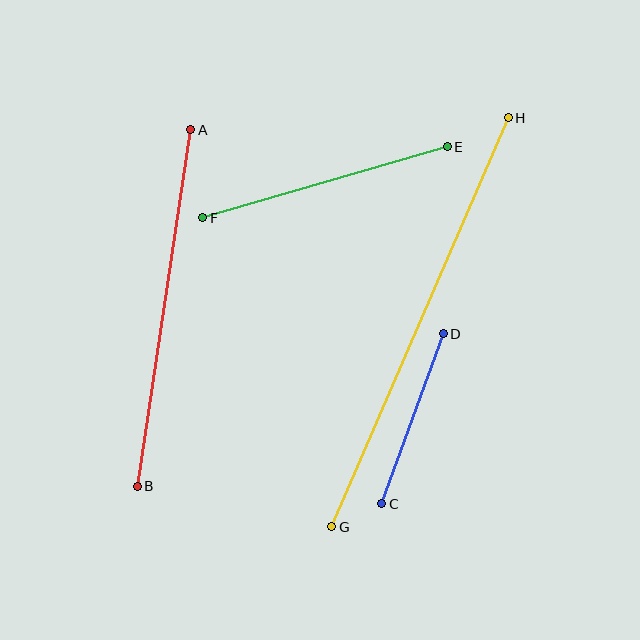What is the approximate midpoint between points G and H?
The midpoint is at approximately (420, 322) pixels.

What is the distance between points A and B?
The distance is approximately 361 pixels.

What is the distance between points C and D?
The distance is approximately 181 pixels.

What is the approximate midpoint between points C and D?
The midpoint is at approximately (413, 419) pixels.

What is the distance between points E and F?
The distance is approximately 255 pixels.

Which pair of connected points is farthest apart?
Points G and H are farthest apart.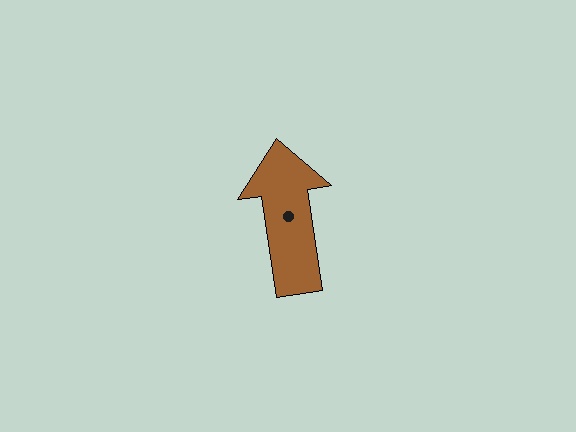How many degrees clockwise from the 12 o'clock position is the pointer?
Approximately 351 degrees.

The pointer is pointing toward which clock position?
Roughly 12 o'clock.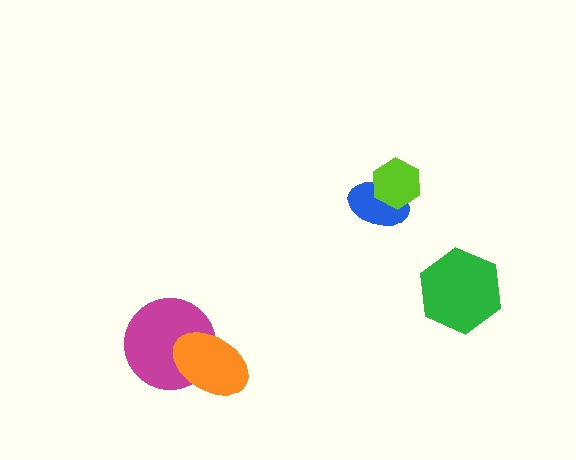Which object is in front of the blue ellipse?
The lime hexagon is in front of the blue ellipse.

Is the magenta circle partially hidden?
Yes, it is partially covered by another shape.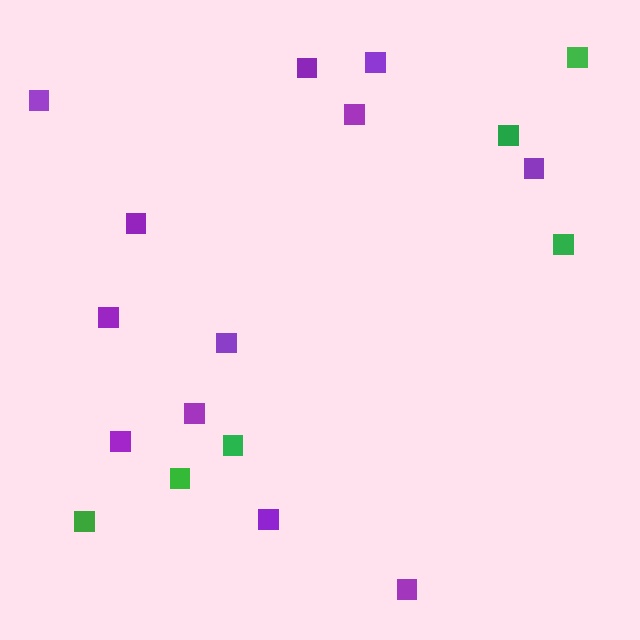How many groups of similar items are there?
There are 2 groups: one group of green squares (6) and one group of purple squares (12).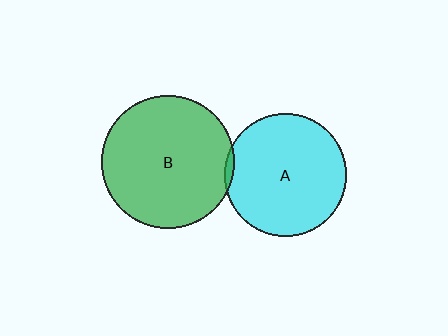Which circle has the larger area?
Circle B (green).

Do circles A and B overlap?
Yes.